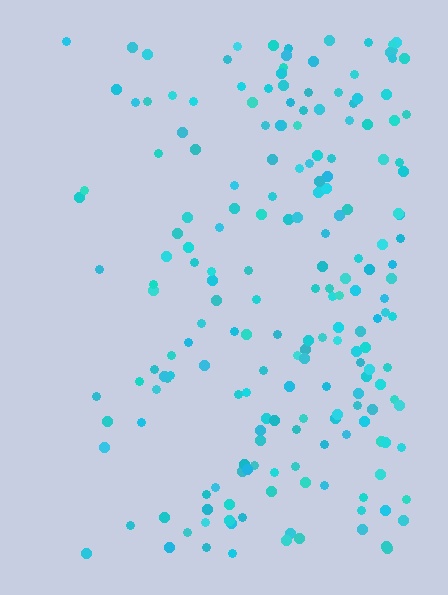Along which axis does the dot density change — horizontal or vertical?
Horizontal.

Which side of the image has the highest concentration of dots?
The right.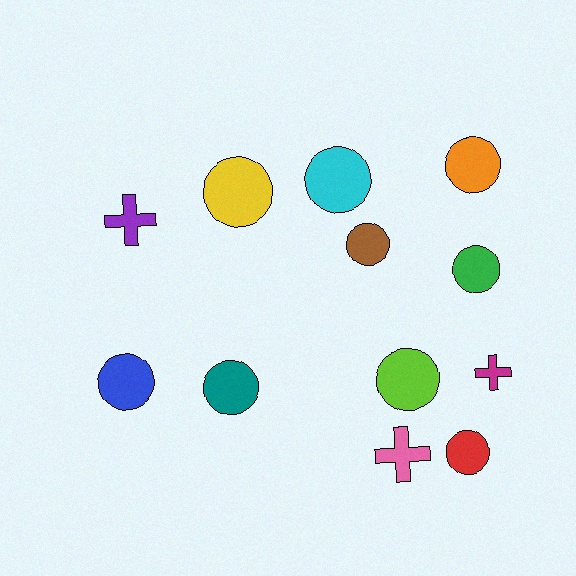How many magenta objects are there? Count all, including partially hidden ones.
There is 1 magenta object.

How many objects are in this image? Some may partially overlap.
There are 12 objects.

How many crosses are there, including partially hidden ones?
There are 3 crosses.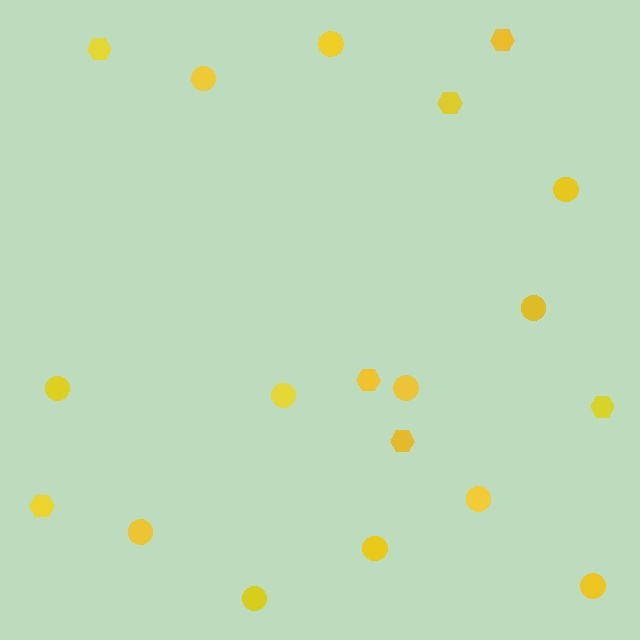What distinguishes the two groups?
There are 2 groups: one group of circles (12) and one group of hexagons (7).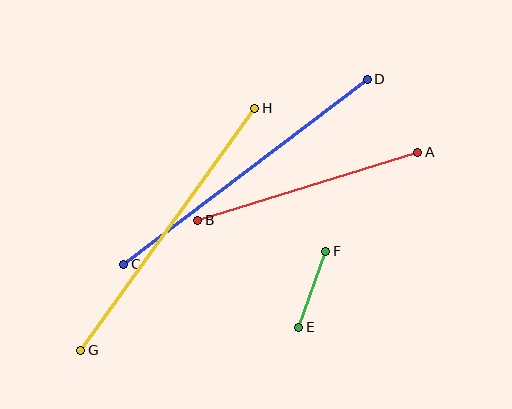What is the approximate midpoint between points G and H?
The midpoint is at approximately (168, 229) pixels.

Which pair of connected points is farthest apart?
Points C and D are farthest apart.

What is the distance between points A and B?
The distance is approximately 230 pixels.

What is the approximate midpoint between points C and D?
The midpoint is at approximately (245, 172) pixels.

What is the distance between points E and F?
The distance is approximately 81 pixels.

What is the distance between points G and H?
The distance is approximately 298 pixels.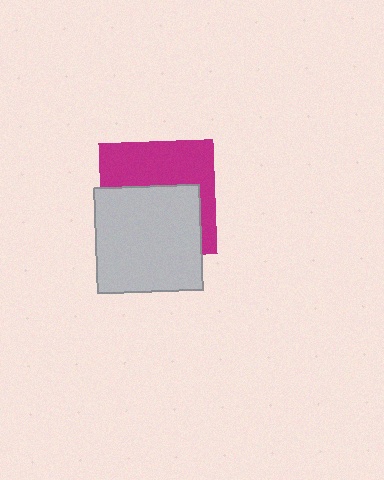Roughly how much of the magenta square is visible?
About half of it is visible (roughly 46%).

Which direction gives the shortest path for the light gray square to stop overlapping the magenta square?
Moving down gives the shortest separation.